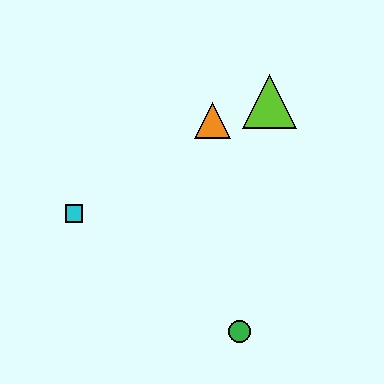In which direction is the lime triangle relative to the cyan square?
The lime triangle is to the right of the cyan square.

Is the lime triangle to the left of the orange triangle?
No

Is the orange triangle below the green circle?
No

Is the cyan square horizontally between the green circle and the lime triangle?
No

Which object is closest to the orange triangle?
The lime triangle is closest to the orange triangle.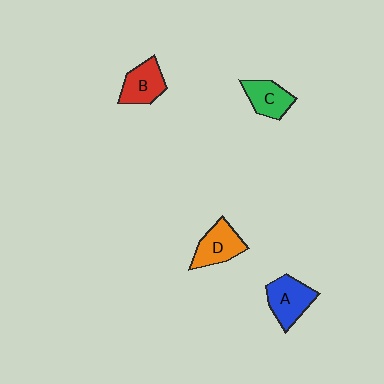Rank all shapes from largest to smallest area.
From largest to smallest: A (blue), D (orange), B (red), C (green).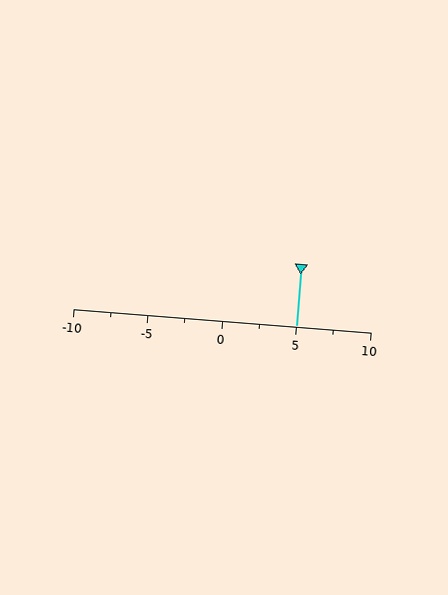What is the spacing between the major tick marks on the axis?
The major ticks are spaced 5 apart.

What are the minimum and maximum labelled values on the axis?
The axis runs from -10 to 10.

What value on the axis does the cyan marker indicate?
The marker indicates approximately 5.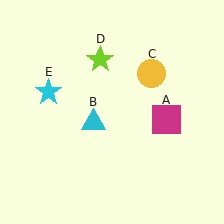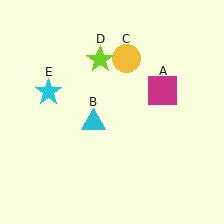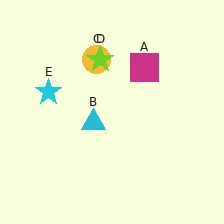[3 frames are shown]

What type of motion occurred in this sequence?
The magenta square (object A), yellow circle (object C) rotated counterclockwise around the center of the scene.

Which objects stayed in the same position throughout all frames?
Cyan triangle (object B) and lime star (object D) and cyan star (object E) remained stationary.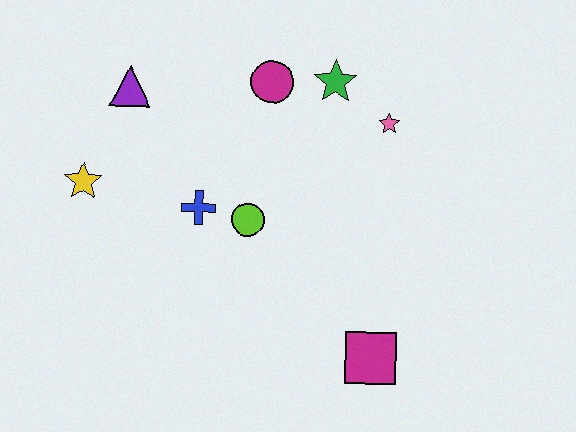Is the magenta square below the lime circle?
Yes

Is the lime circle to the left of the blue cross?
No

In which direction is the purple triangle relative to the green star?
The purple triangle is to the left of the green star.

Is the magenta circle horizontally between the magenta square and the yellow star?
Yes